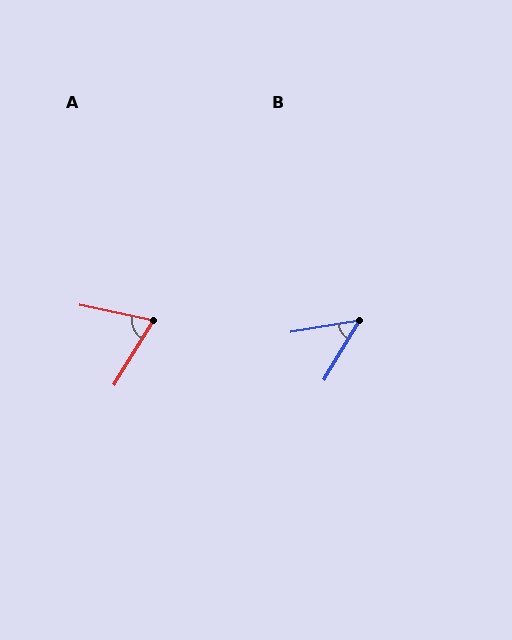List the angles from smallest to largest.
B (49°), A (71°).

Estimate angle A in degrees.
Approximately 71 degrees.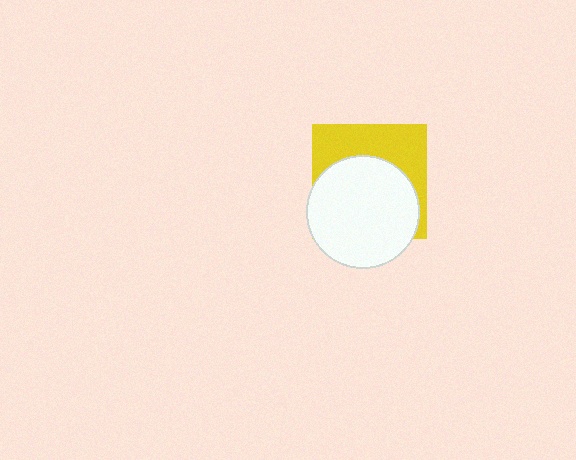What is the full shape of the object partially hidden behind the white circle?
The partially hidden object is a yellow square.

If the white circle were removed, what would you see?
You would see the complete yellow square.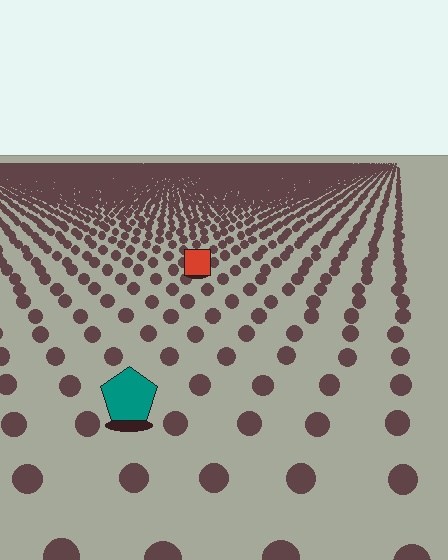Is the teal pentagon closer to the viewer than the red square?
Yes. The teal pentagon is closer — you can tell from the texture gradient: the ground texture is coarser near it.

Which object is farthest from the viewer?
The red square is farthest from the viewer. It appears smaller and the ground texture around it is denser.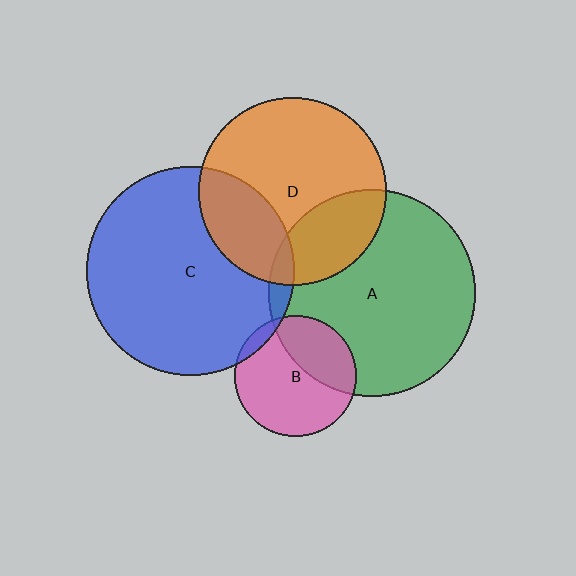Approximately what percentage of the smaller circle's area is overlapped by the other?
Approximately 5%.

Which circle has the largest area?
Circle C (blue).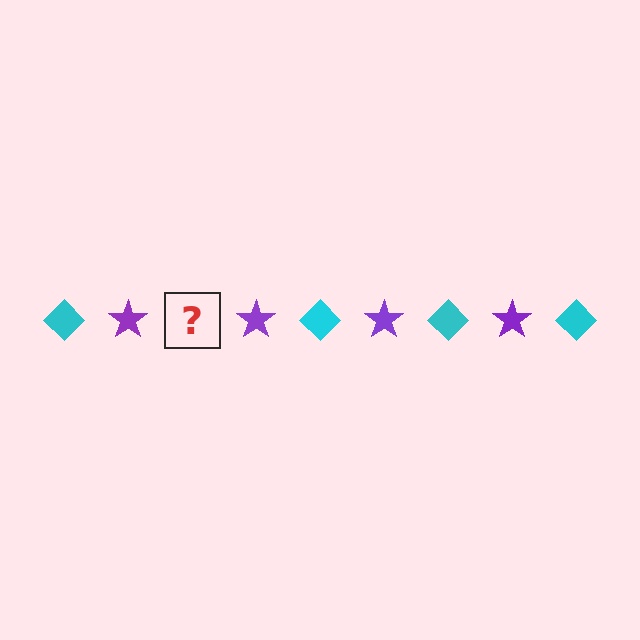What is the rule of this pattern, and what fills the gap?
The rule is that the pattern alternates between cyan diamond and purple star. The gap should be filled with a cyan diamond.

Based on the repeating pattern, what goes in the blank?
The blank should be a cyan diamond.